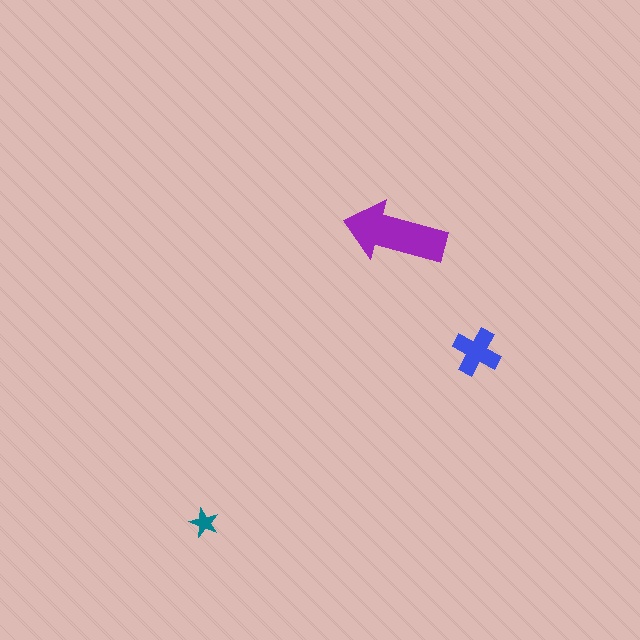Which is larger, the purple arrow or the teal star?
The purple arrow.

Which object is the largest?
The purple arrow.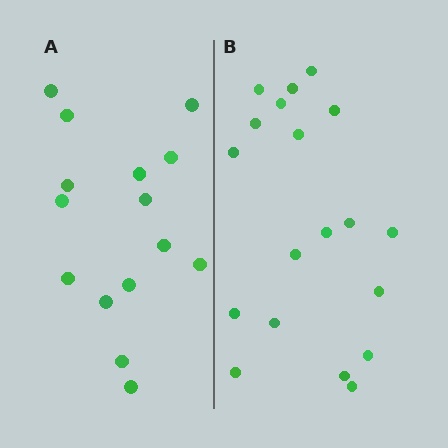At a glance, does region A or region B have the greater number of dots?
Region B (the right region) has more dots.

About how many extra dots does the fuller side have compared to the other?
Region B has about 4 more dots than region A.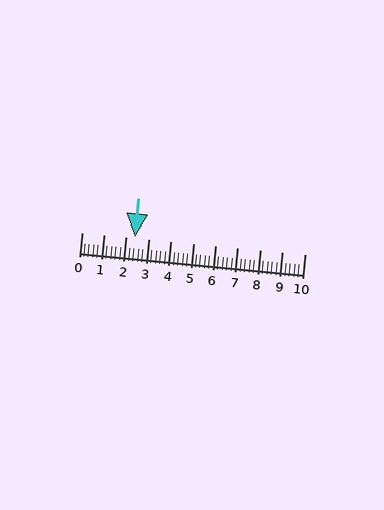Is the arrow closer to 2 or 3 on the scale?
The arrow is closer to 2.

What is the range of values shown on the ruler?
The ruler shows values from 0 to 10.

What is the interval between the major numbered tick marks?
The major tick marks are spaced 1 units apart.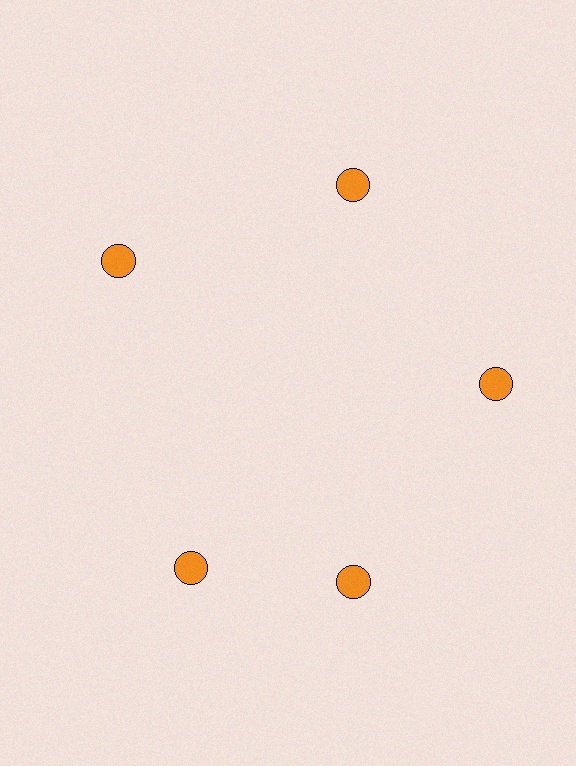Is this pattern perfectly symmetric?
No. The 5 orange circles are arranged in a ring, but one element near the 8 o'clock position is rotated out of alignment along the ring, breaking the 5-fold rotational symmetry.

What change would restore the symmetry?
The symmetry would be restored by rotating it back into even spacing with its neighbors so that all 5 circles sit at equal angles and equal distance from the center.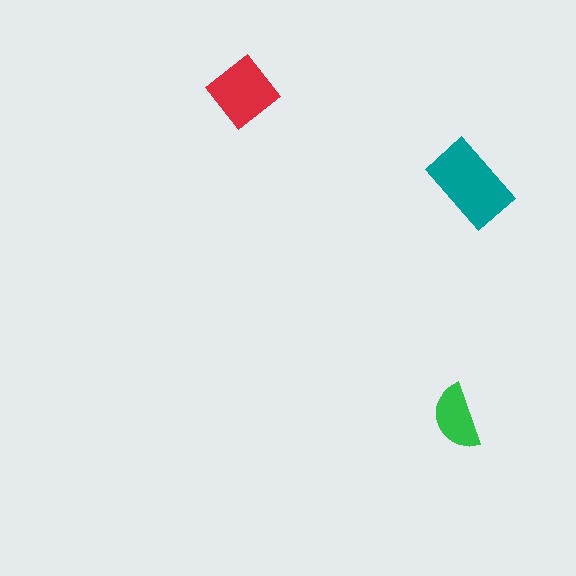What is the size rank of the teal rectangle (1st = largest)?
1st.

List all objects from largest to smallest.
The teal rectangle, the red diamond, the green semicircle.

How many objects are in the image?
There are 3 objects in the image.